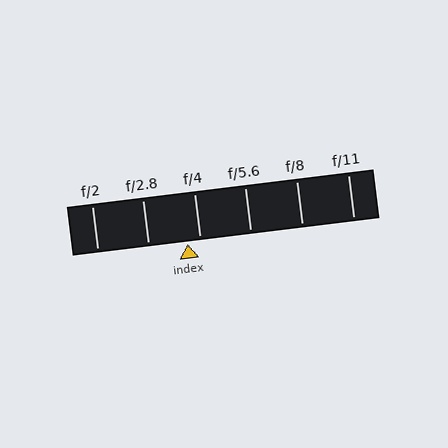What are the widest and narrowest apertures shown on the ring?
The widest aperture shown is f/2 and the narrowest is f/11.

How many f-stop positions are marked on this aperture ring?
There are 6 f-stop positions marked.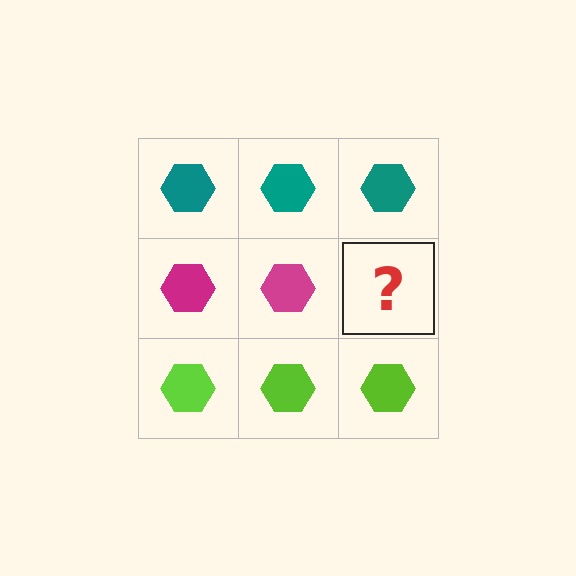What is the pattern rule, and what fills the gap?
The rule is that each row has a consistent color. The gap should be filled with a magenta hexagon.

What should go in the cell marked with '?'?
The missing cell should contain a magenta hexagon.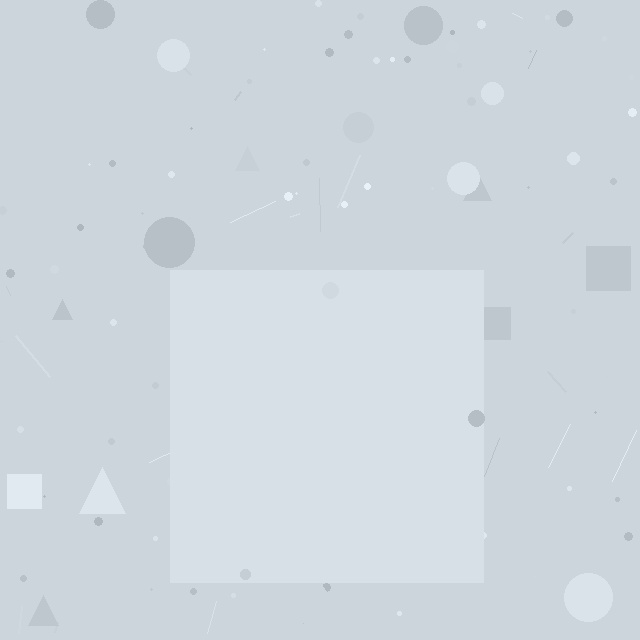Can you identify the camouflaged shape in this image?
The camouflaged shape is a square.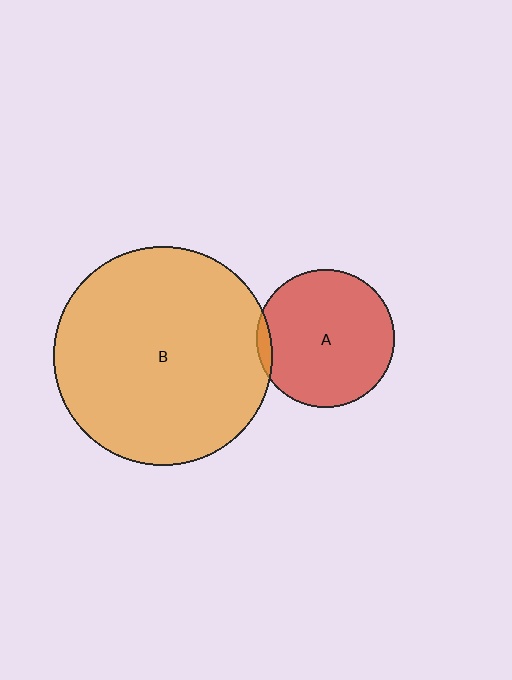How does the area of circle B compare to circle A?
Approximately 2.5 times.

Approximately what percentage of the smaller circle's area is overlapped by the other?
Approximately 5%.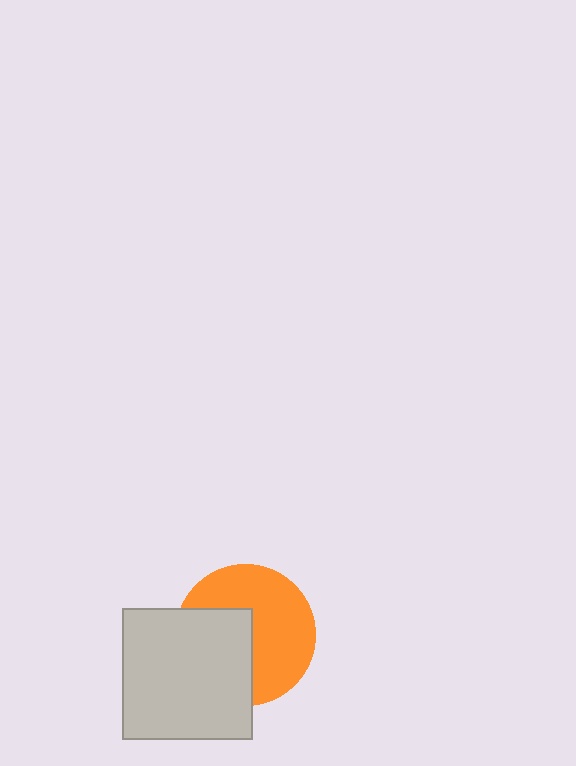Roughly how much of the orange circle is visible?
About half of it is visible (roughly 58%).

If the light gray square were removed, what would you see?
You would see the complete orange circle.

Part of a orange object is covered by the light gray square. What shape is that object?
It is a circle.